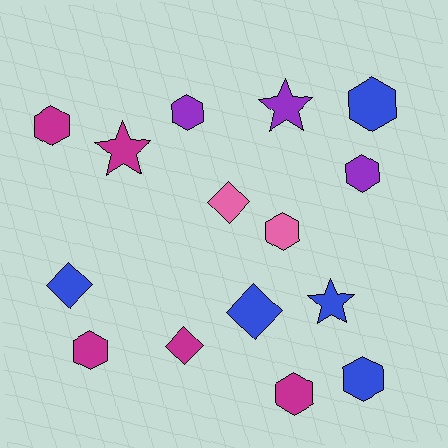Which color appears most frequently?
Blue, with 5 objects.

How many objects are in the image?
There are 15 objects.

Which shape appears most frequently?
Hexagon, with 8 objects.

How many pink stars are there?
There are no pink stars.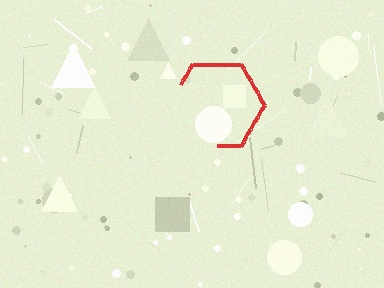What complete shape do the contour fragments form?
The contour fragments form a hexagon.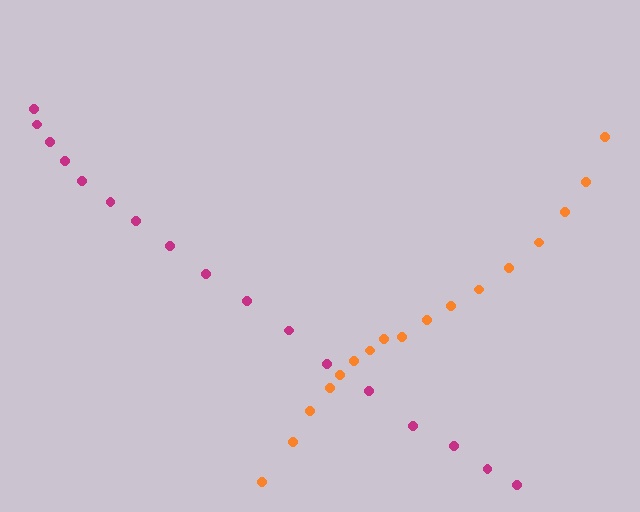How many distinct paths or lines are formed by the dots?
There are 2 distinct paths.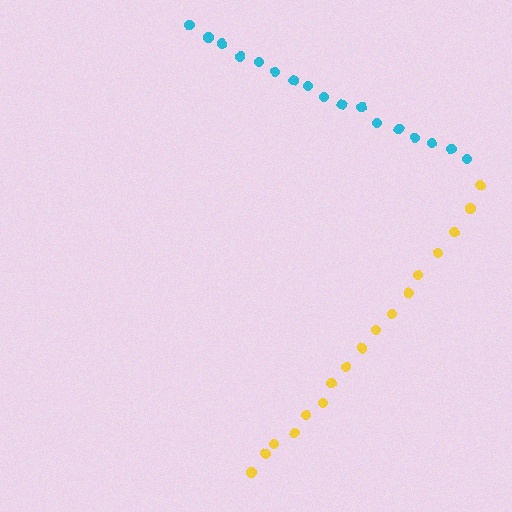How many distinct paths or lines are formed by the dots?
There are 2 distinct paths.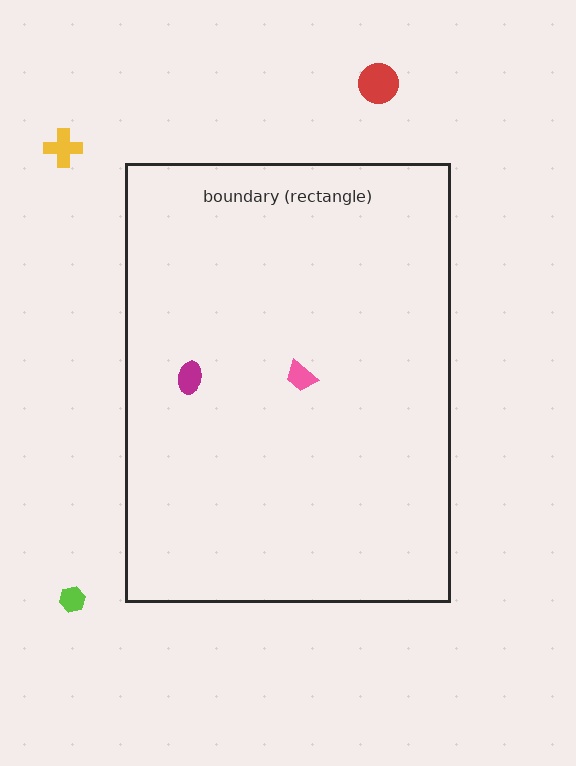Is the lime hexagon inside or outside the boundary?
Outside.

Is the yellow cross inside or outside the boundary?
Outside.